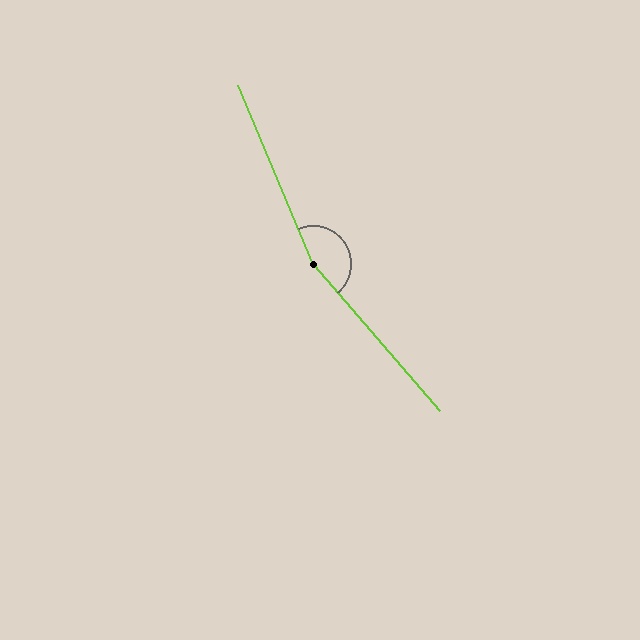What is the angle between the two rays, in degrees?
Approximately 162 degrees.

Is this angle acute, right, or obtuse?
It is obtuse.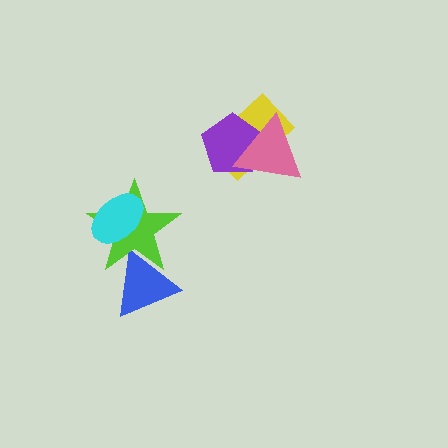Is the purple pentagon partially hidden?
Yes, it is partially covered by another shape.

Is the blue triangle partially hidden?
Yes, it is partially covered by another shape.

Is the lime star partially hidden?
Yes, it is partially covered by another shape.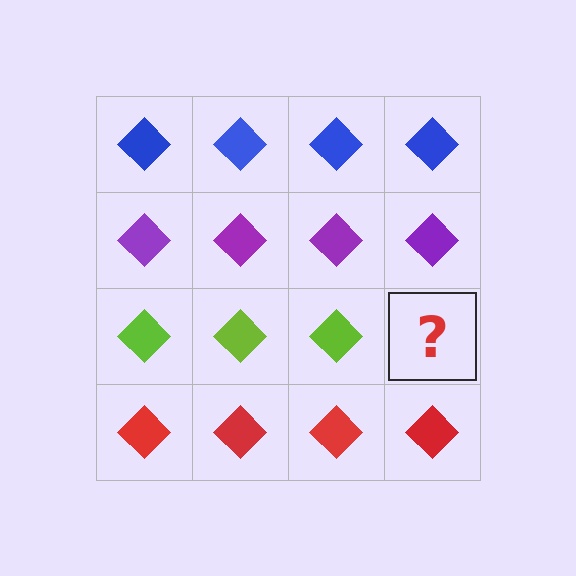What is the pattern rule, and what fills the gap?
The rule is that each row has a consistent color. The gap should be filled with a lime diamond.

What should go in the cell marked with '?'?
The missing cell should contain a lime diamond.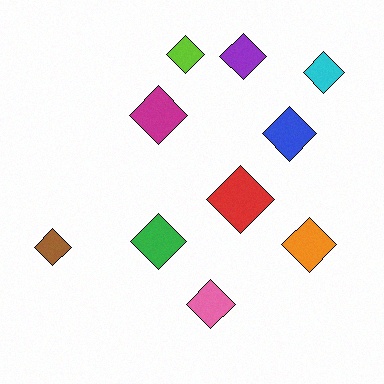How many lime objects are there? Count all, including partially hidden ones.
There is 1 lime object.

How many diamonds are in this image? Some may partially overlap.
There are 10 diamonds.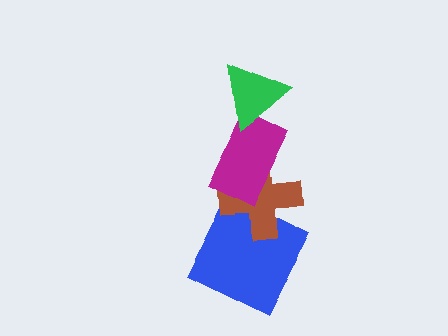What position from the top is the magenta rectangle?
The magenta rectangle is 2nd from the top.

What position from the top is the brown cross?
The brown cross is 3rd from the top.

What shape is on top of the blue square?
The brown cross is on top of the blue square.